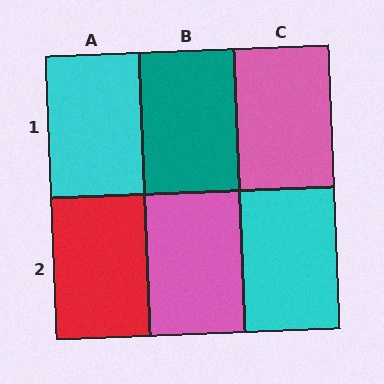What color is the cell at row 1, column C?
Pink.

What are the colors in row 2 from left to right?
Red, pink, cyan.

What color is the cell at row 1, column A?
Cyan.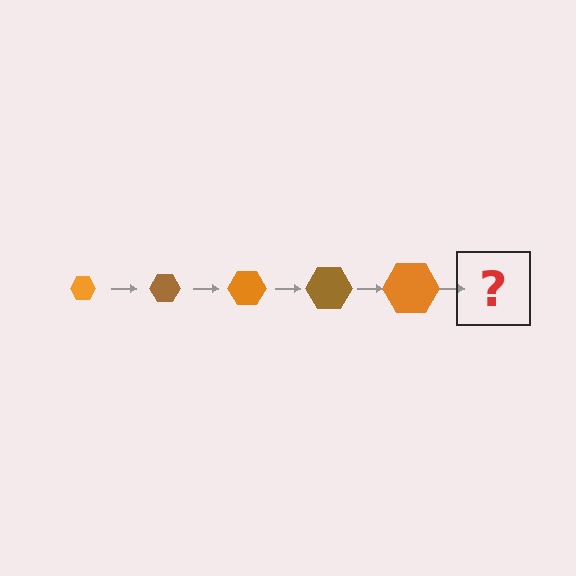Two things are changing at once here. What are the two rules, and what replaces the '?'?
The two rules are that the hexagon grows larger each step and the color cycles through orange and brown. The '?' should be a brown hexagon, larger than the previous one.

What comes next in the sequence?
The next element should be a brown hexagon, larger than the previous one.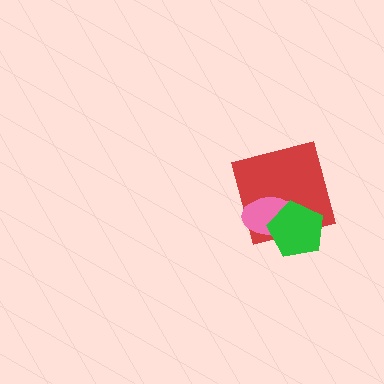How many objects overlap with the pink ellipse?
2 objects overlap with the pink ellipse.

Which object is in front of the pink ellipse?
The green pentagon is in front of the pink ellipse.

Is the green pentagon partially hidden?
No, no other shape covers it.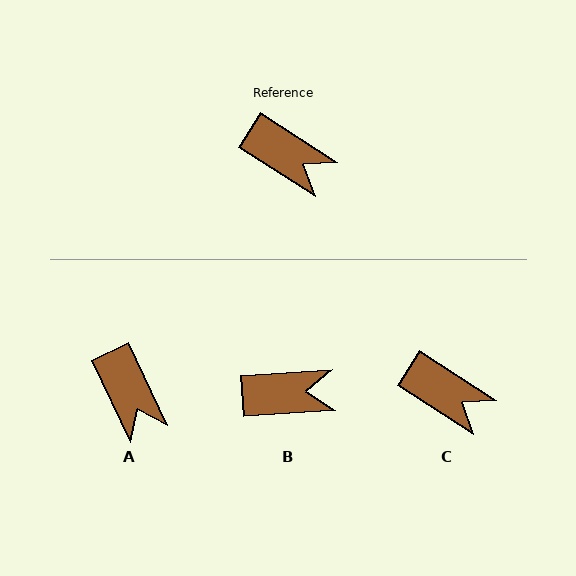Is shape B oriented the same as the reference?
No, it is off by about 37 degrees.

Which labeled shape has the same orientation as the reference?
C.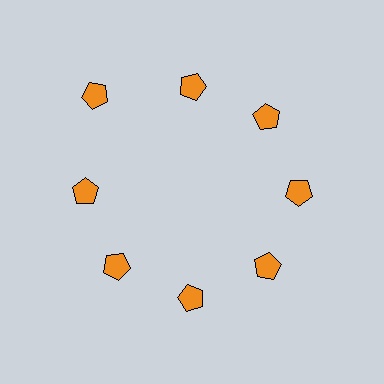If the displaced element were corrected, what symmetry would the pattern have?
It would have 8-fold rotational symmetry — the pattern would map onto itself every 45 degrees.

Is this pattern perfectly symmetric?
No. The 8 orange pentagons are arranged in a ring, but one element near the 10 o'clock position is pushed outward from the center, breaking the 8-fold rotational symmetry.